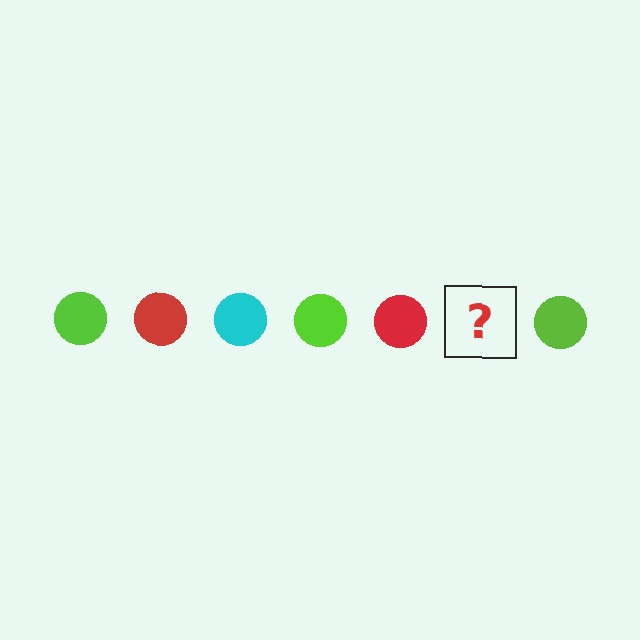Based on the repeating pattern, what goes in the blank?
The blank should be a cyan circle.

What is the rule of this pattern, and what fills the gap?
The rule is that the pattern cycles through lime, red, cyan circles. The gap should be filled with a cyan circle.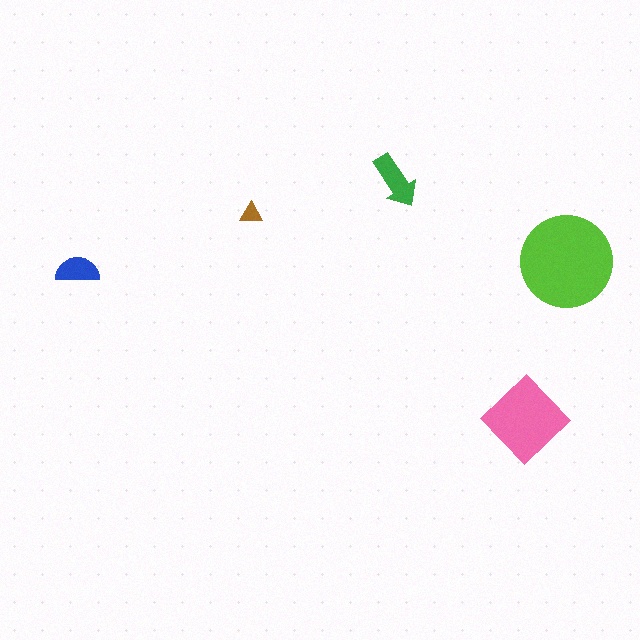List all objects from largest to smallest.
The lime circle, the pink diamond, the green arrow, the blue semicircle, the brown triangle.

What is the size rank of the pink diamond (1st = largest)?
2nd.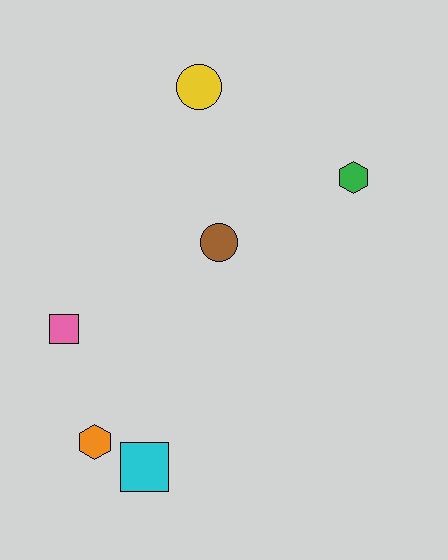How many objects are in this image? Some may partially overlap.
There are 6 objects.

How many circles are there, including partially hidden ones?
There are 2 circles.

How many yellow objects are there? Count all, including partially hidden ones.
There is 1 yellow object.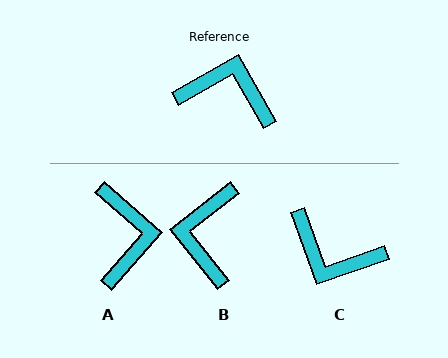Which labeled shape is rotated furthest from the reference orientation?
C, about 170 degrees away.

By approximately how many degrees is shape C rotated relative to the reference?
Approximately 170 degrees counter-clockwise.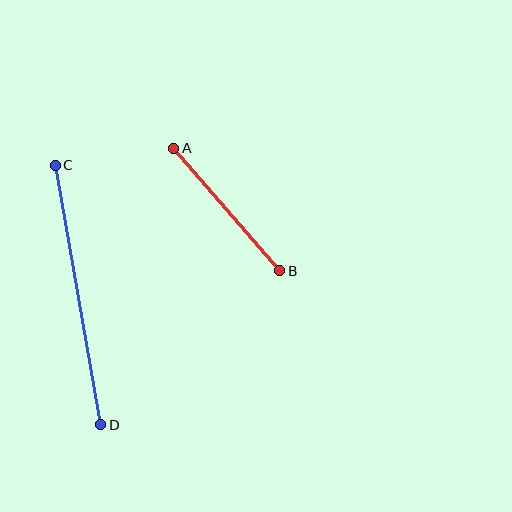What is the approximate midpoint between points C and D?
The midpoint is at approximately (78, 295) pixels.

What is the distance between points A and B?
The distance is approximately 162 pixels.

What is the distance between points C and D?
The distance is approximately 264 pixels.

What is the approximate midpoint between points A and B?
The midpoint is at approximately (227, 210) pixels.